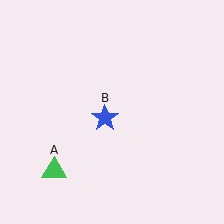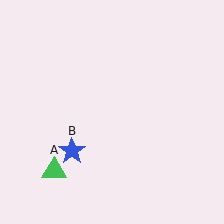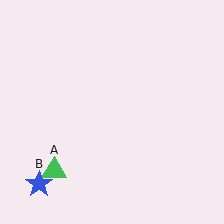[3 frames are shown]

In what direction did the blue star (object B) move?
The blue star (object B) moved down and to the left.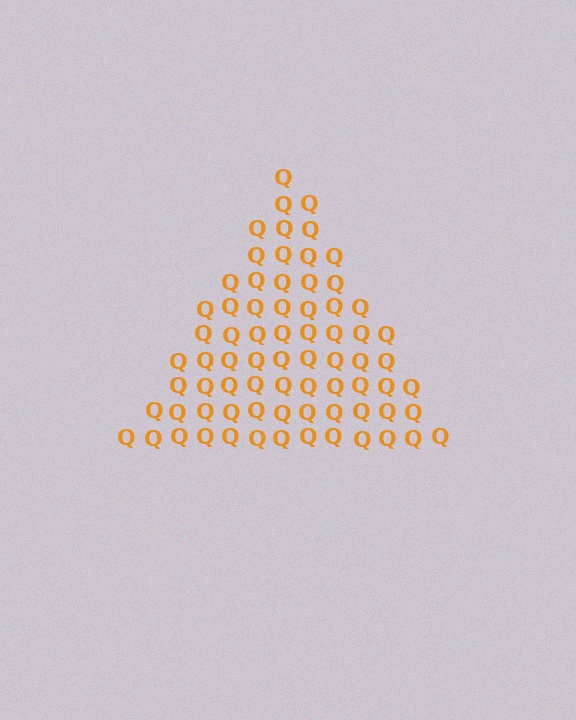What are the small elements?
The small elements are letter Q's.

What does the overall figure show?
The overall figure shows a triangle.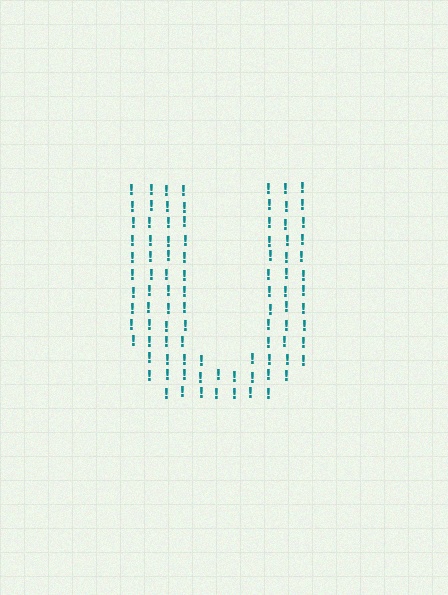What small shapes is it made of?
It is made of small exclamation marks.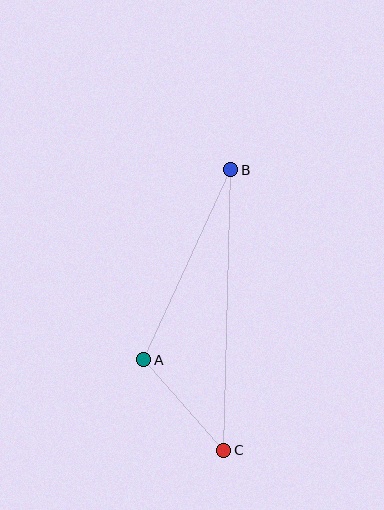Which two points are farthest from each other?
Points B and C are farthest from each other.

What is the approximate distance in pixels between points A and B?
The distance between A and B is approximately 209 pixels.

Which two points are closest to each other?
Points A and C are closest to each other.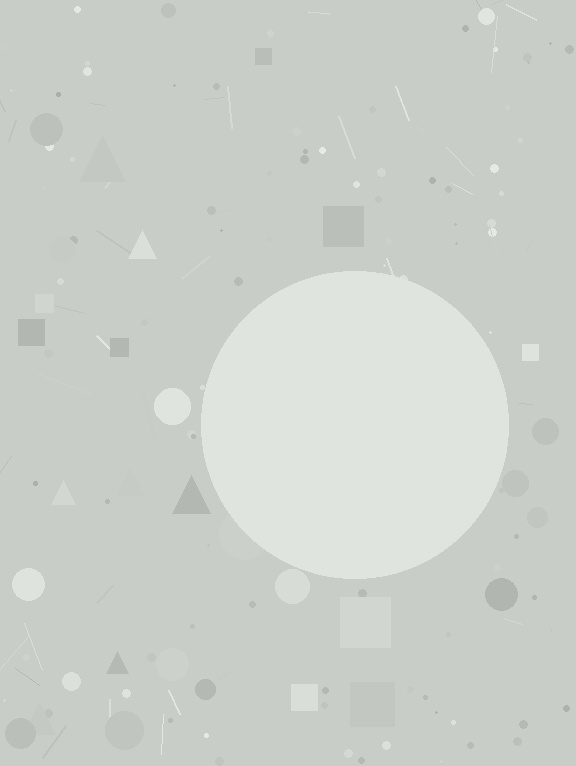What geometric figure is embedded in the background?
A circle is embedded in the background.